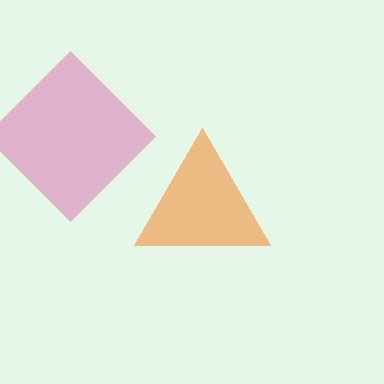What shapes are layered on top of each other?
The layered shapes are: a pink diamond, an orange triangle.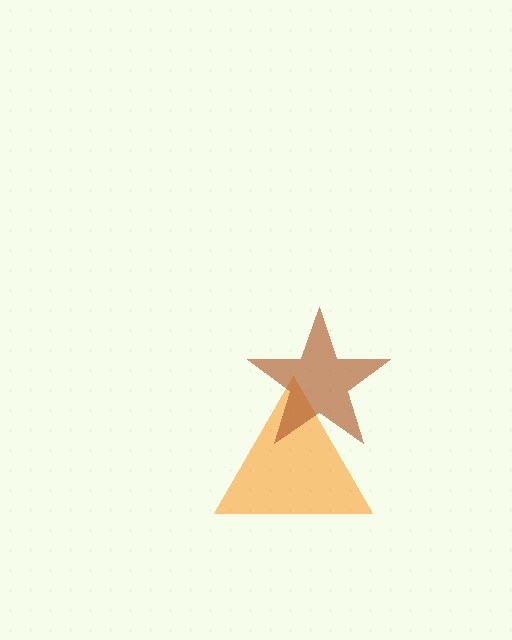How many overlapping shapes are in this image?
There are 2 overlapping shapes in the image.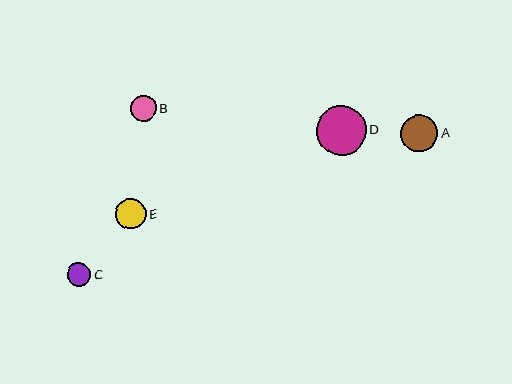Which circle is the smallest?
Circle C is the smallest with a size of approximately 23 pixels.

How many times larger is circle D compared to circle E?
Circle D is approximately 1.6 times the size of circle E.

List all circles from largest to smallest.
From largest to smallest: D, A, E, B, C.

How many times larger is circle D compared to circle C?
Circle D is approximately 2.1 times the size of circle C.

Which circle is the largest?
Circle D is the largest with a size of approximately 50 pixels.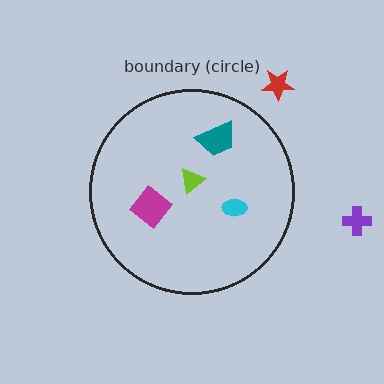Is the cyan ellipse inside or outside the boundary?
Inside.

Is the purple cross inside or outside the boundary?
Outside.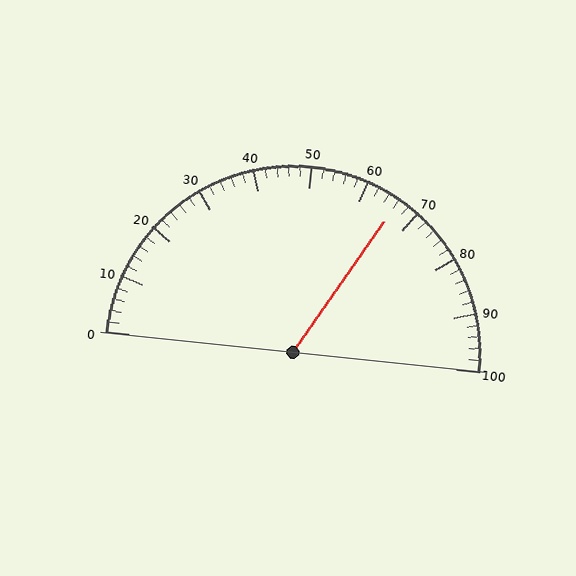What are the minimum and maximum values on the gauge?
The gauge ranges from 0 to 100.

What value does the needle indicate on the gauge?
The needle indicates approximately 66.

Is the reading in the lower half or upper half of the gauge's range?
The reading is in the upper half of the range (0 to 100).